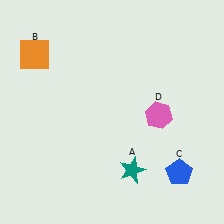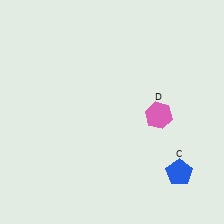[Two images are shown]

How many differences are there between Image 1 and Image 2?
There are 2 differences between the two images.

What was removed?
The orange square (B), the teal star (A) were removed in Image 2.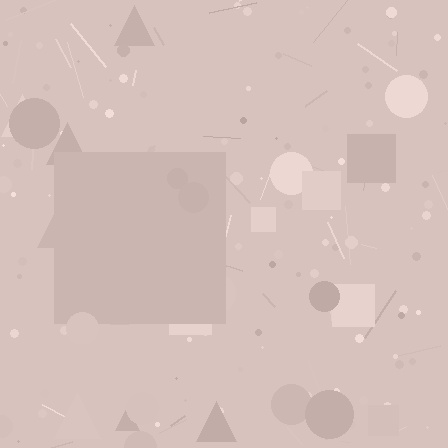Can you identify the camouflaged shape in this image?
The camouflaged shape is a square.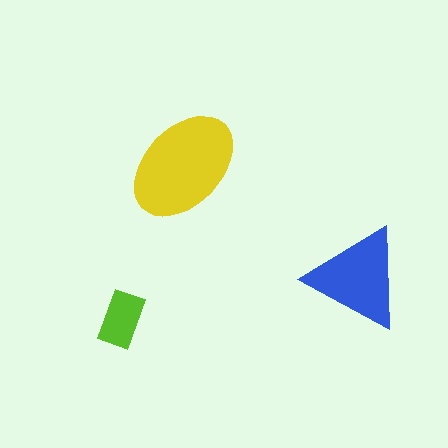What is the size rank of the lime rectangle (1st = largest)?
3rd.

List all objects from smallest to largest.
The lime rectangle, the blue triangle, the yellow ellipse.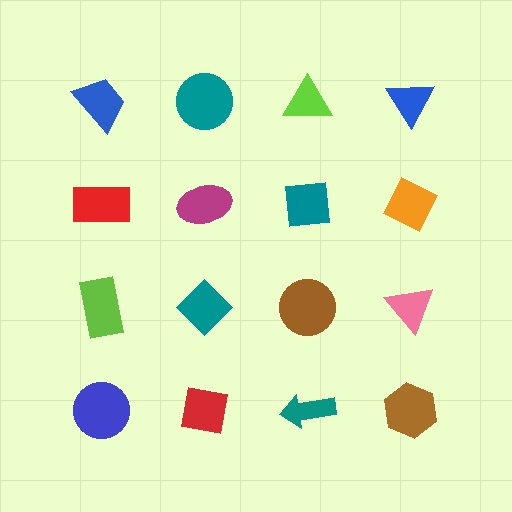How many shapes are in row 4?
4 shapes.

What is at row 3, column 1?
A lime rectangle.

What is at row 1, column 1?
A blue trapezoid.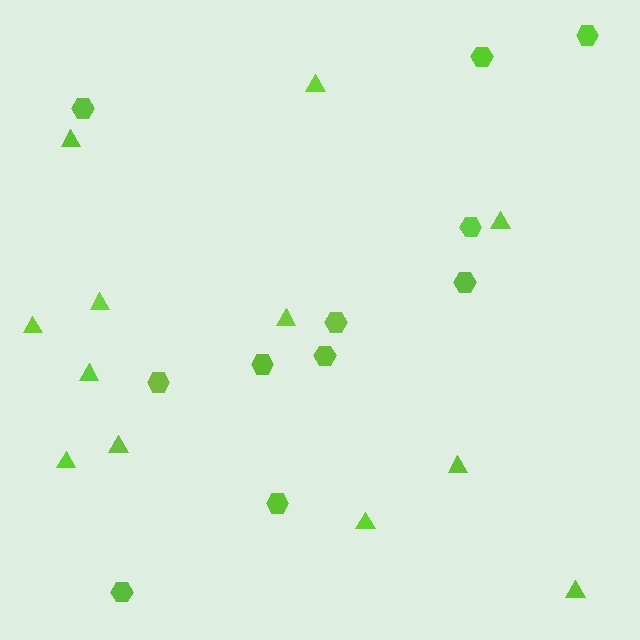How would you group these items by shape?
There are 2 groups: one group of triangles (12) and one group of hexagons (11).